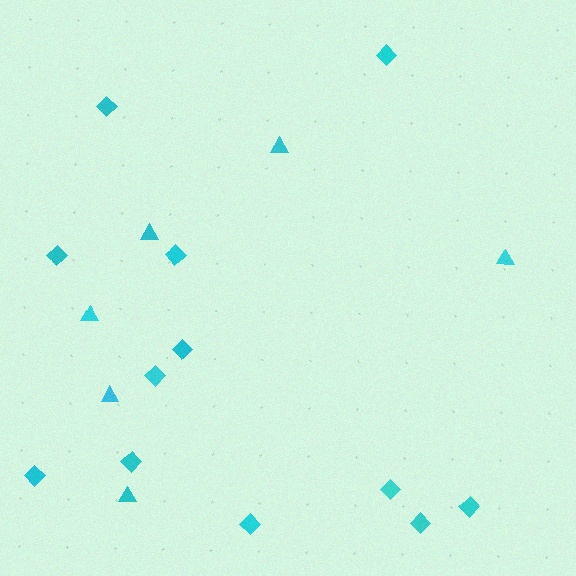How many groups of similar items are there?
There are 2 groups: one group of diamonds (12) and one group of triangles (6).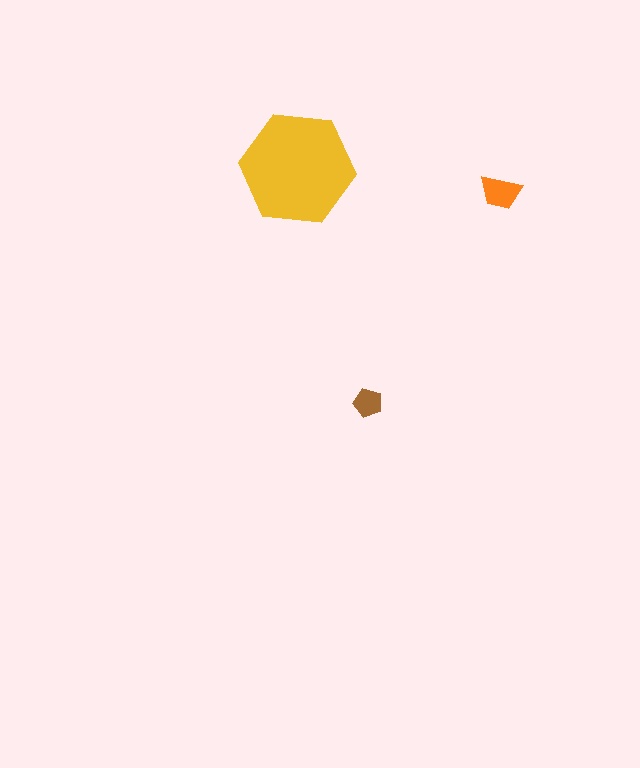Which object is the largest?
The yellow hexagon.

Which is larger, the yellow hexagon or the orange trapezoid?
The yellow hexagon.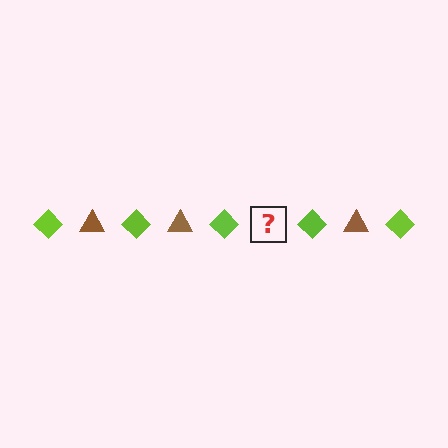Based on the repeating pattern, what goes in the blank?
The blank should be a brown triangle.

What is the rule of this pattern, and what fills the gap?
The rule is that the pattern alternates between lime diamond and brown triangle. The gap should be filled with a brown triangle.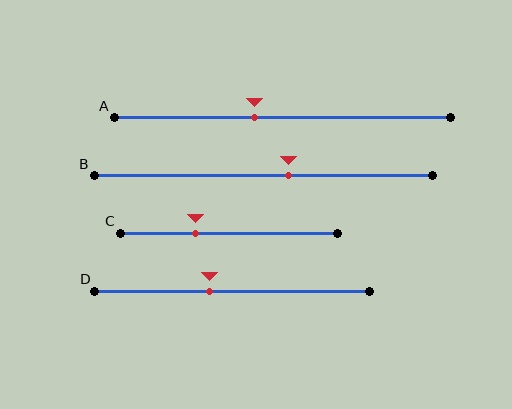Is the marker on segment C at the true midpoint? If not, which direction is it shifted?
No, the marker on segment C is shifted to the left by about 15% of the segment length.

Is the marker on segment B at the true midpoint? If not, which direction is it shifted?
No, the marker on segment B is shifted to the right by about 7% of the segment length.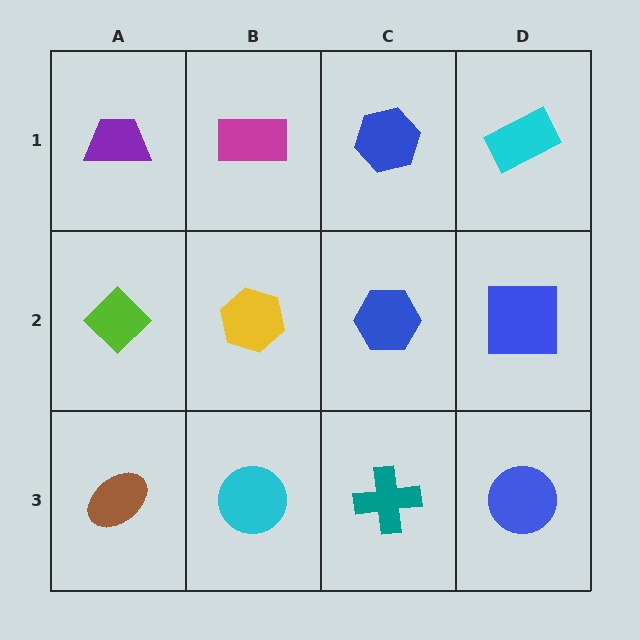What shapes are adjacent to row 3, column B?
A yellow hexagon (row 2, column B), a brown ellipse (row 3, column A), a teal cross (row 3, column C).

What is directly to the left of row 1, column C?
A magenta rectangle.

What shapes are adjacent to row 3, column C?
A blue hexagon (row 2, column C), a cyan circle (row 3, column B), a blue circle (row 3, column D).